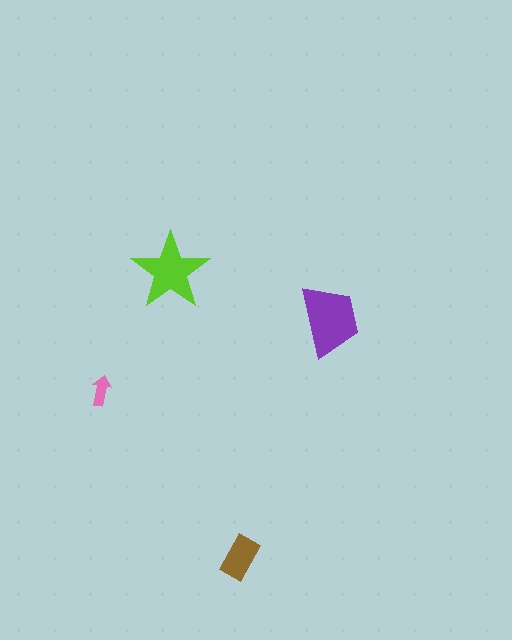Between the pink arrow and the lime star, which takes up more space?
The lime star.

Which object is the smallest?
The pink arrow.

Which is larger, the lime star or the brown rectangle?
The lime star.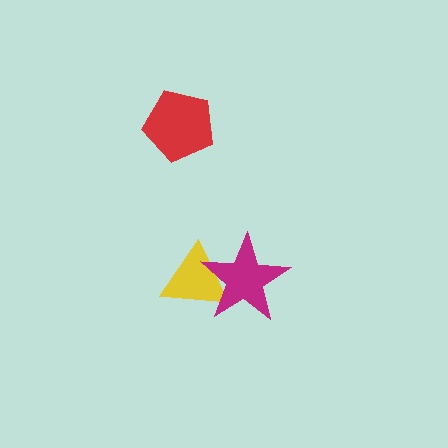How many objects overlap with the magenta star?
1 object overlaps with the magenta star.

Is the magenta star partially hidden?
No, no other shape covers it.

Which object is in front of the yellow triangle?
The magenta star is in front of the yellow triangle.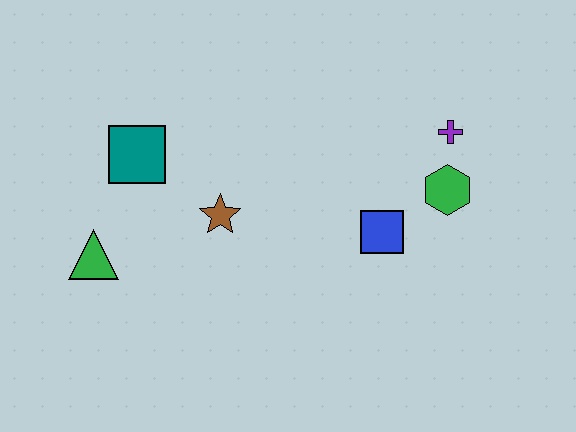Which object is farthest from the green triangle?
The purple cross is farthest from the green triangle.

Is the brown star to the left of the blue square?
Yes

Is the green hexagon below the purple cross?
Yes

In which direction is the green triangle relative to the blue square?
The green triangle is to the left of the blue square.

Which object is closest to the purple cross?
The green hexagon is closest to the purple cross.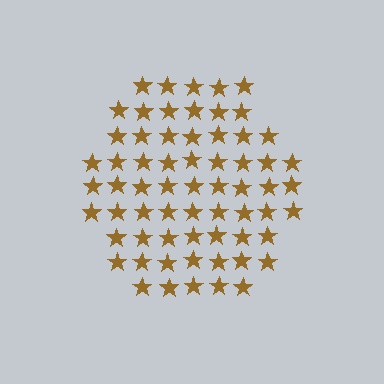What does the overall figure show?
The overall figure shows a hexagon.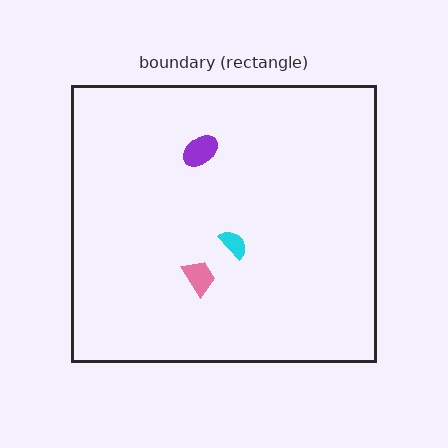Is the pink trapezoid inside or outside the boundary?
Inside.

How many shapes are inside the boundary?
3 inside, 0 outside.